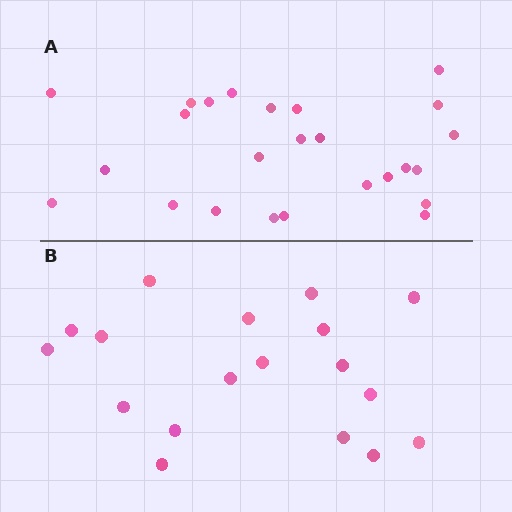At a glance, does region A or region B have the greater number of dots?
Region A (the top region) has more dots.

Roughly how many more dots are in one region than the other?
Region A has roughly 8 or so more dots than region B.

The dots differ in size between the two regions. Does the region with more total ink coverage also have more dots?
No. Region B has more total ink coverage because its dots are larger, but region A actually contains more individual dots. Total area can be misleading — the number of items is what matters here.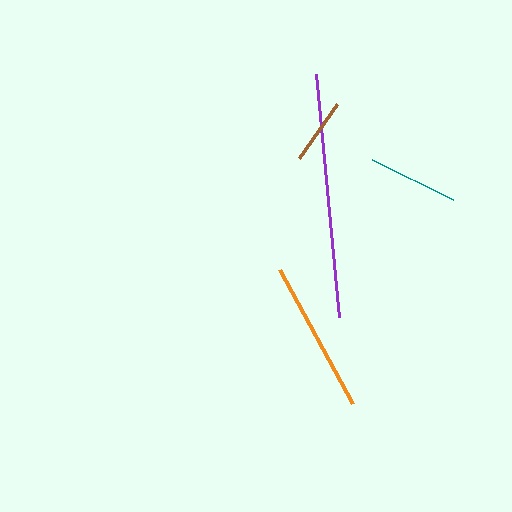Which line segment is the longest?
The purple line is the longest at approximately 244 pixels.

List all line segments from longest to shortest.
From longest to shortest: purple, orange, teal, brown.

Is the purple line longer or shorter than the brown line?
The purple line is longer than the brown line.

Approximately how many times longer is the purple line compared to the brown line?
The purple line is approximately 3.7 times the length of the brown line.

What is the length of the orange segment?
The orange segment is approximately 153 pixels long.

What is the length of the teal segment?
The teal segment is approximately 90 pixels long.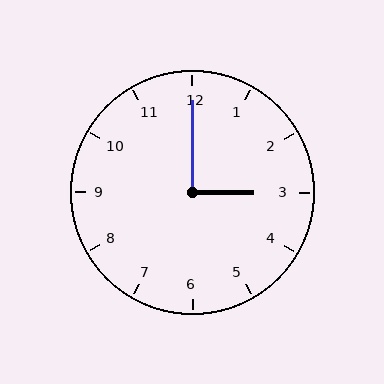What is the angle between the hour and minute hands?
Approximately 90 degrees.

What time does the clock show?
3:00.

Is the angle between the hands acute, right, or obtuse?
It is right.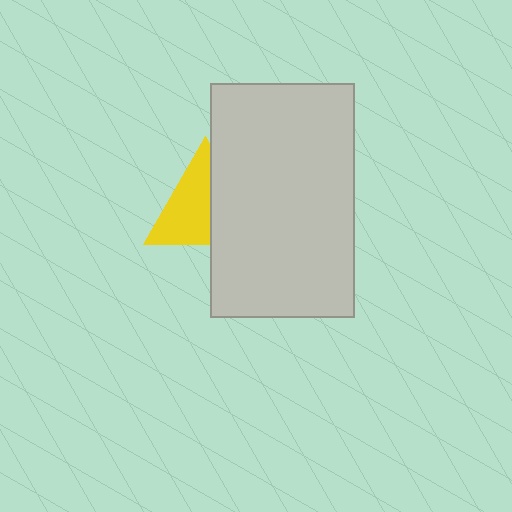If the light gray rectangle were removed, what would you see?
You would see the complete yellow triangle.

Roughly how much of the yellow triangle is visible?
About half of it is visible (roughly 56%).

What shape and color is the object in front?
The object in front is a light gray rectangle.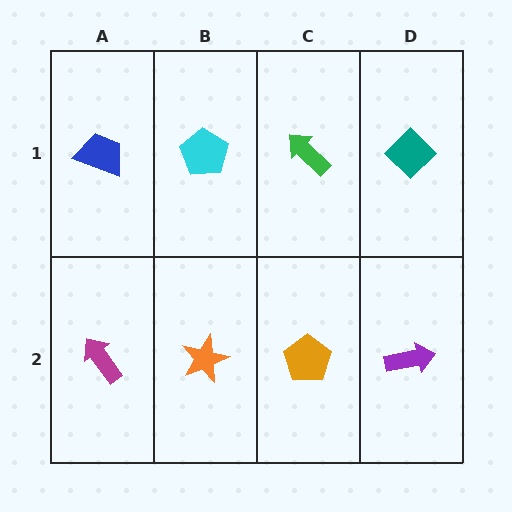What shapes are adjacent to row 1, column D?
A purple arrow (row 2, column D), a green arrow (row 1, column C).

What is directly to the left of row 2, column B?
A magenta arrow.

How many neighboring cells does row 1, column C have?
3.